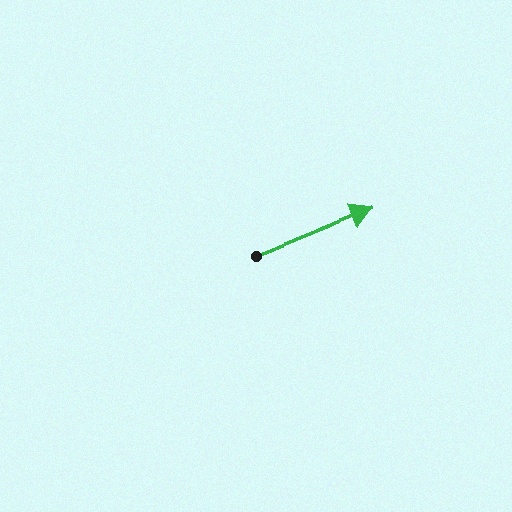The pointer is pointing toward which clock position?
Roughly 2 o'clock.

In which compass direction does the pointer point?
East.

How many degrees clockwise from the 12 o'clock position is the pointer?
Approximately 68 degrees.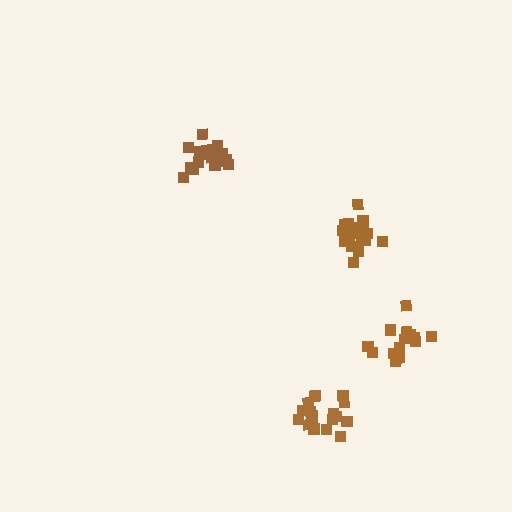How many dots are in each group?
Group 1: 16 dots, Group 2: 21 dots, Group 3: 21 dots, Group 4: 18 dots (76 total).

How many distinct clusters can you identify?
There are 4 distinct clusters.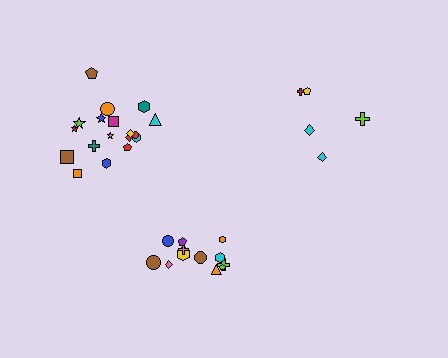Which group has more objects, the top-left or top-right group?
The top-left group.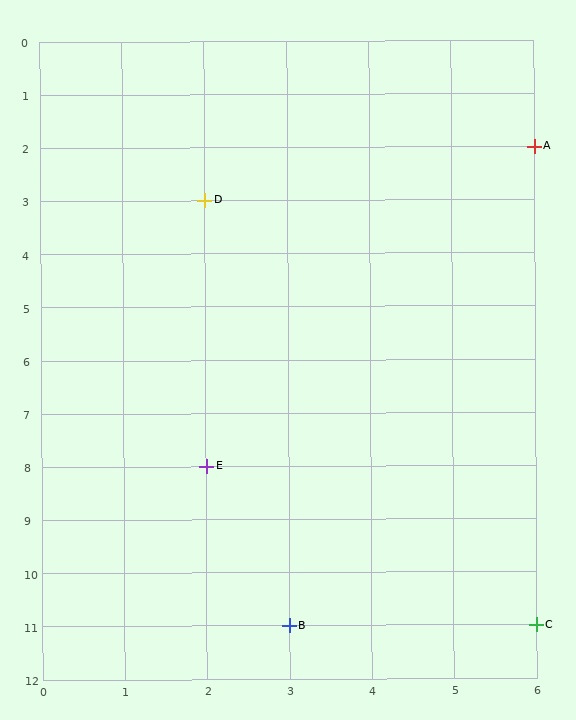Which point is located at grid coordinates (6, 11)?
Point C is at (6, 11).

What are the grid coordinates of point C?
Point C is at grid coordinates (6, 11).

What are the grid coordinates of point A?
Point A is at grid coordinates (6, 2).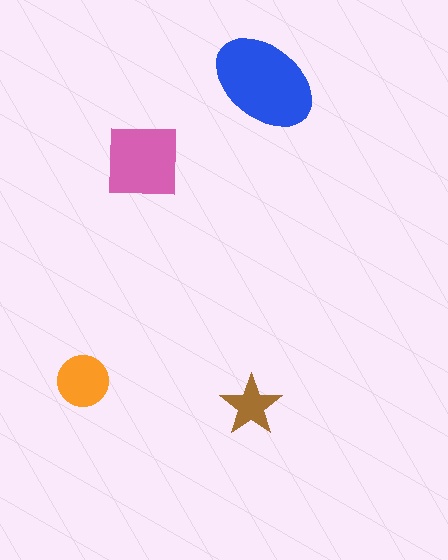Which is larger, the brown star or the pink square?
The pink square.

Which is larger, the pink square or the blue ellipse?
The blue ellipse.